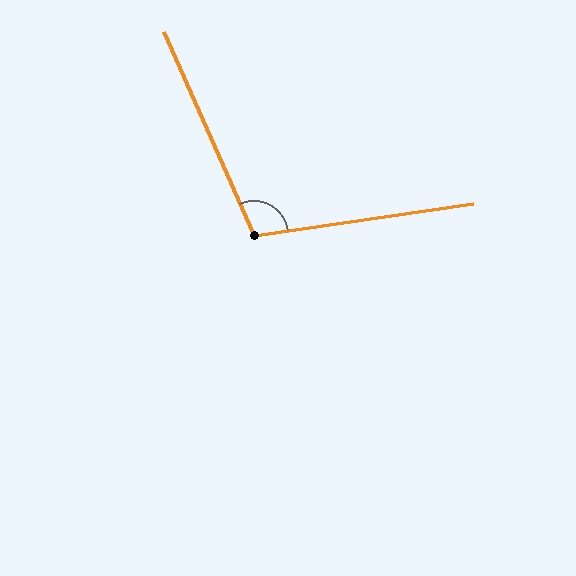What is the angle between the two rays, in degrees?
Approximately 106 degrees.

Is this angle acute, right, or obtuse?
It is obtuse.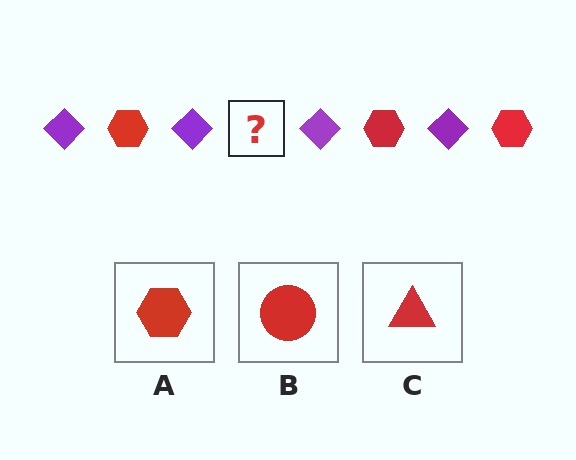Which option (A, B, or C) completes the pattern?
A.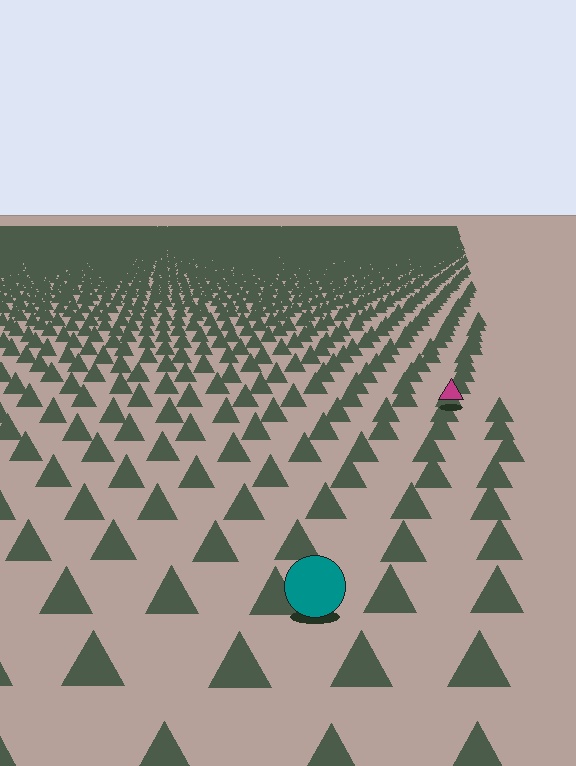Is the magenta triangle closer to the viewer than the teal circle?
No. The teal circle is closer — you can tell from the texture gradient: the ground texture is coarser near it.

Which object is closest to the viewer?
The teal circle is closest. The texture marks near it are larger and more spread out.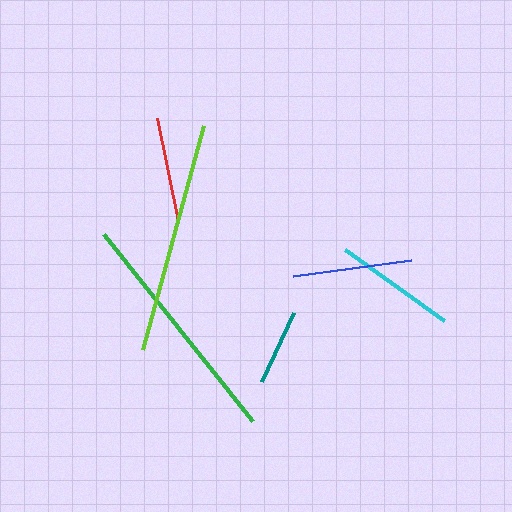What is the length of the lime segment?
The lime segment is approximately 232 pixels long.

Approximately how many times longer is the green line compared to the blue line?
The green line is approximately 2.0 times the length of the blue line.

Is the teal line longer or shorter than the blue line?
The blue line is longer than the teal line.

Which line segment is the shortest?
The teal line is the shortest at approximately 76 pixels.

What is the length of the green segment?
The green segment is approximately 239 pixels long.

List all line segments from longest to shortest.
From longest to shortest: green, lime, cyan, blue, red, teal.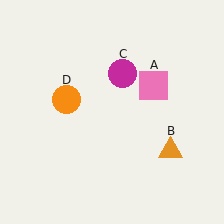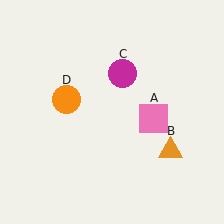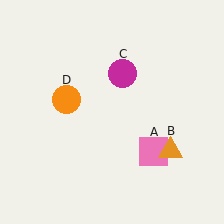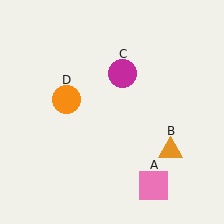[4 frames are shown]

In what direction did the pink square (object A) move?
The pink square (object A) moved down.